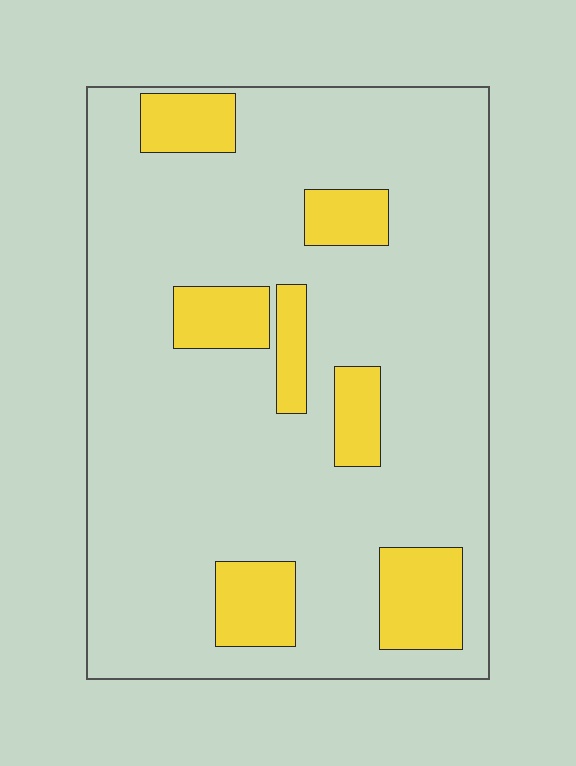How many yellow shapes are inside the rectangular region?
7.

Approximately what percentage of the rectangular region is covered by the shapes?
Approximately 15%.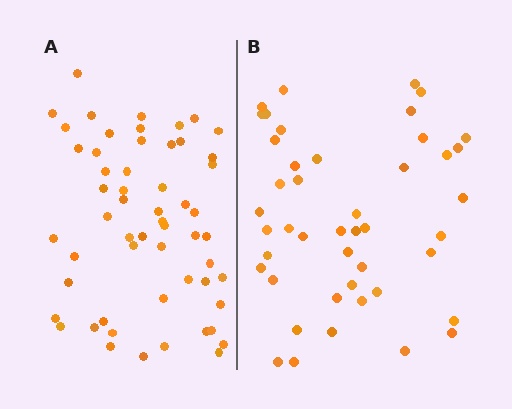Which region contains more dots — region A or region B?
Region A (the left region) has more dots.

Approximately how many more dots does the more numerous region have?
Region A has roughly 12 or so more dots than region B.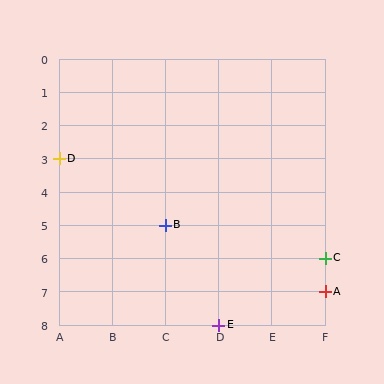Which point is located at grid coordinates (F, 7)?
Point A is at (F, 7).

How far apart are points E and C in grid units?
Points E and C are 2 columns and 2 rows apart (about 2.8 grid units diagonally).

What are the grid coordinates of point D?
Point D is at grid coordinates (A, 3).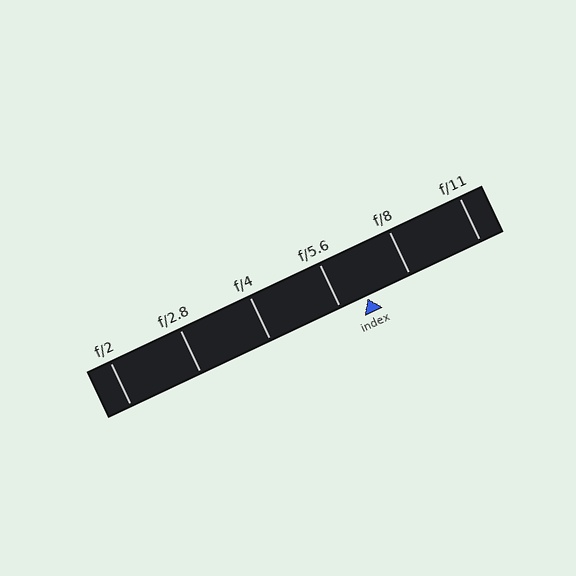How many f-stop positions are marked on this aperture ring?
There are 6 f-stop positions marked.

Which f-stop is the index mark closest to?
The index mark is closest to f/5.6.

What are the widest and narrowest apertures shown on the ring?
The widest aperture shown is f/2 and the narrowest is f/11.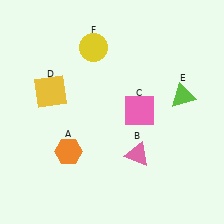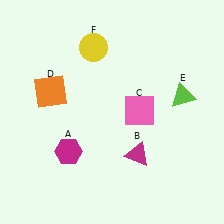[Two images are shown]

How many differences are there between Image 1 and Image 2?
There are 3 differences between the two images.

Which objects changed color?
A changed from orange to magenta. B changed from pink to magenta. D changed from yellow to orange.